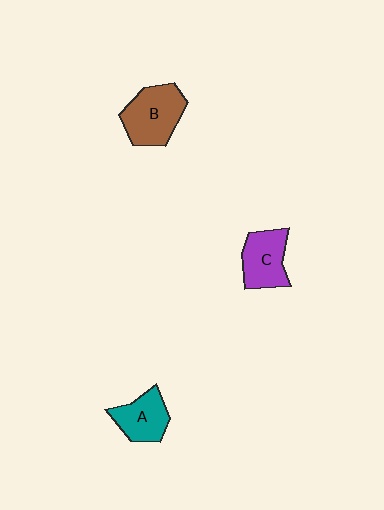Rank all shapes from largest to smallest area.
From largest to smallest: B (brown), C (purple), A (teal).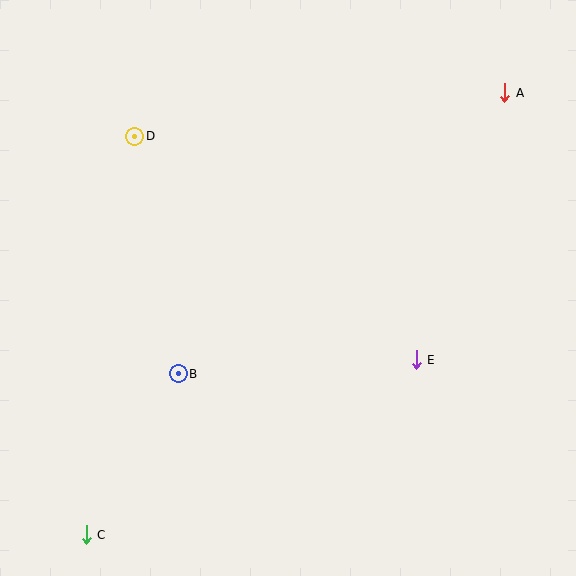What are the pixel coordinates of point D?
Point D is at (135, 136).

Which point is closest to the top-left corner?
Point D is closest to the top-left corner.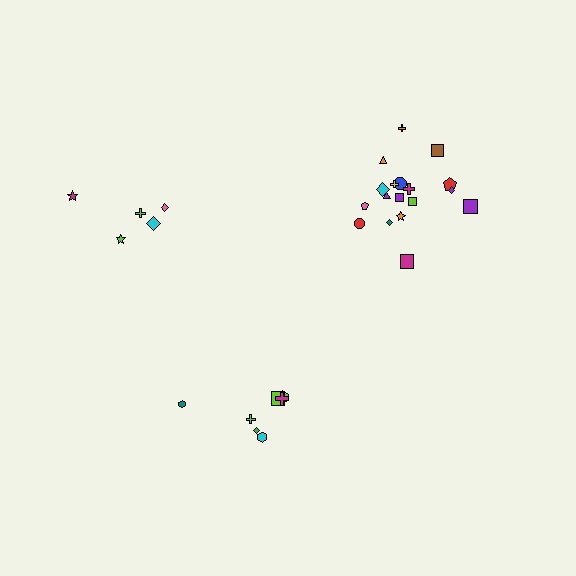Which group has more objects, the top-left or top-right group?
The top-right group.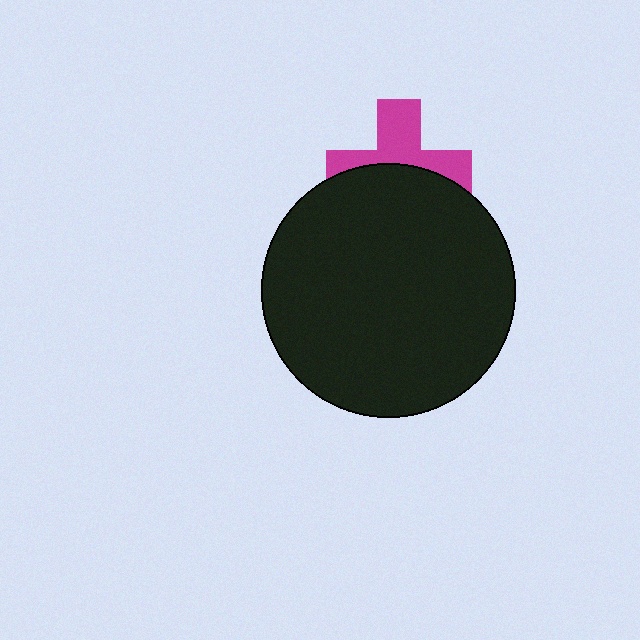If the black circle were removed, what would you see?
You would see the complete magenta cross.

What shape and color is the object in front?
The object in front is a black circle.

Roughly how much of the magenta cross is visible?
About half of it is visible (roughly 49%).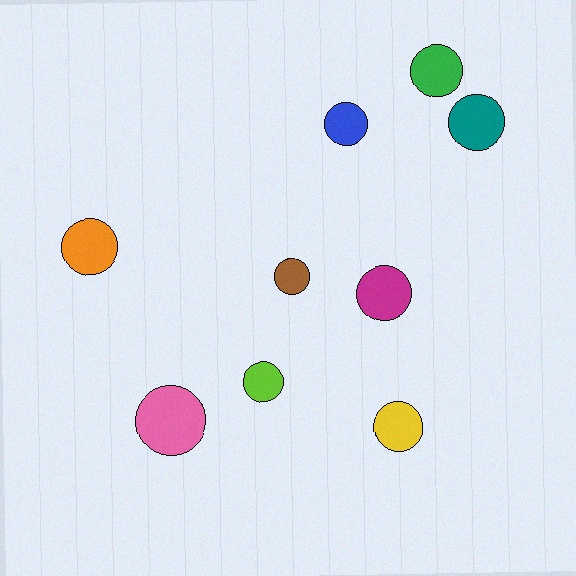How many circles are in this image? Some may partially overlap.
There are 9 circles.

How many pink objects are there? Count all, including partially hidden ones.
There is 1 pink object.